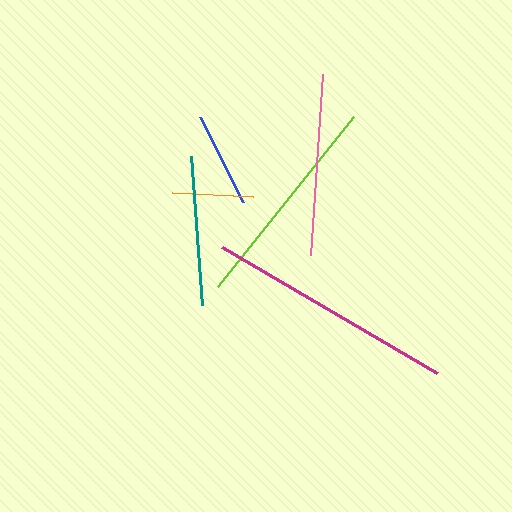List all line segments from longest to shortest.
From longest to shortest: magenta, lime, pink, teal, blue, orange.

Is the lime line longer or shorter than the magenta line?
The magenta line is longer than the lime line.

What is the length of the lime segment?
The lime segment is approximately 218 pixels long.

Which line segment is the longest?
The magenta line is the longest at approximately 249 pixels.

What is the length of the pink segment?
The pink segment is approximately 182 pixels long.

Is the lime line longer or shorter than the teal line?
The lime line is longer than the teal line.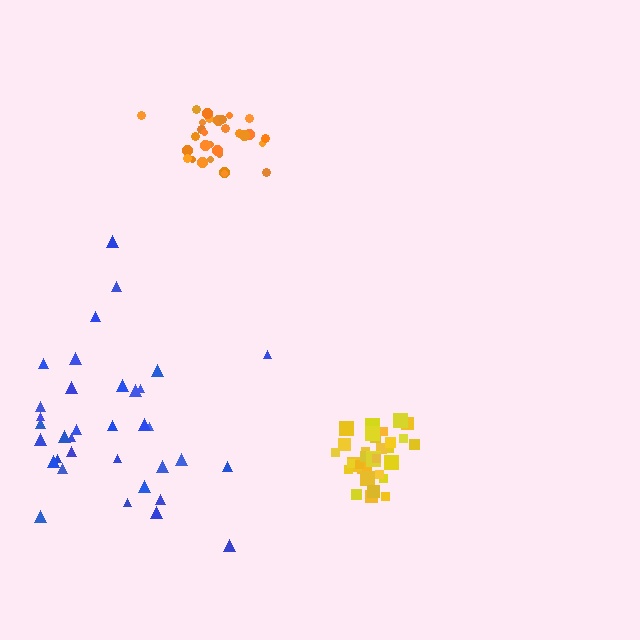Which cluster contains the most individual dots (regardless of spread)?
Blue (35).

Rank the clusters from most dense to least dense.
yellow, orange, blue.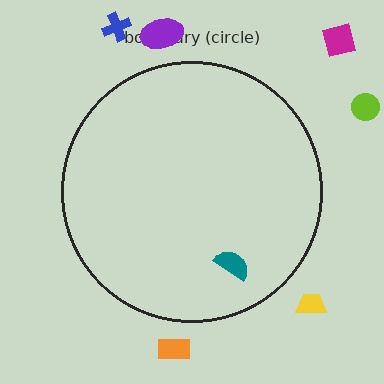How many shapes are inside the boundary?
1 inside, 6 outside.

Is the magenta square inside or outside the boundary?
Outside.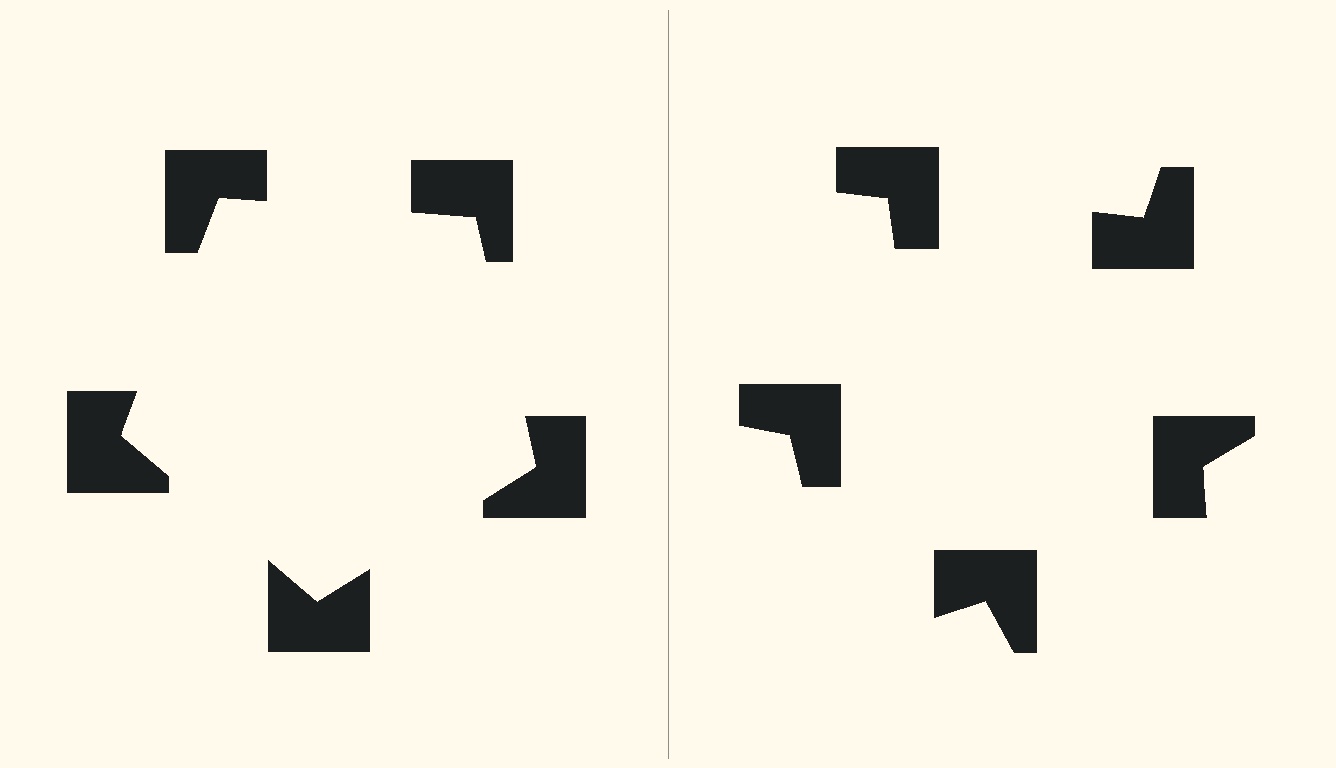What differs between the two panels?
The notched squares are positioned identically on both sides; only the wedge orientations differ. On the left they align to a pentagon; on the right they are misaligned.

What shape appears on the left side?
An illusory pentagon.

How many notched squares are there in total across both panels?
10 — 5 on each side.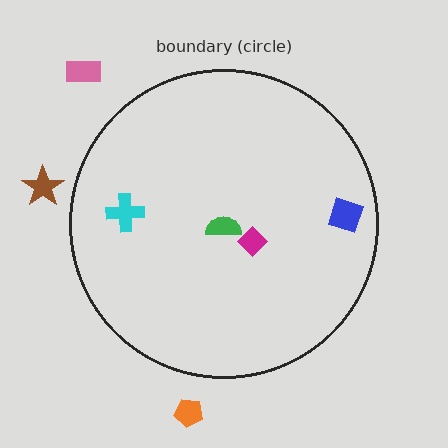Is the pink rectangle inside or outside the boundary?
Outside.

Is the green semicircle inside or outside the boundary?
Inside.